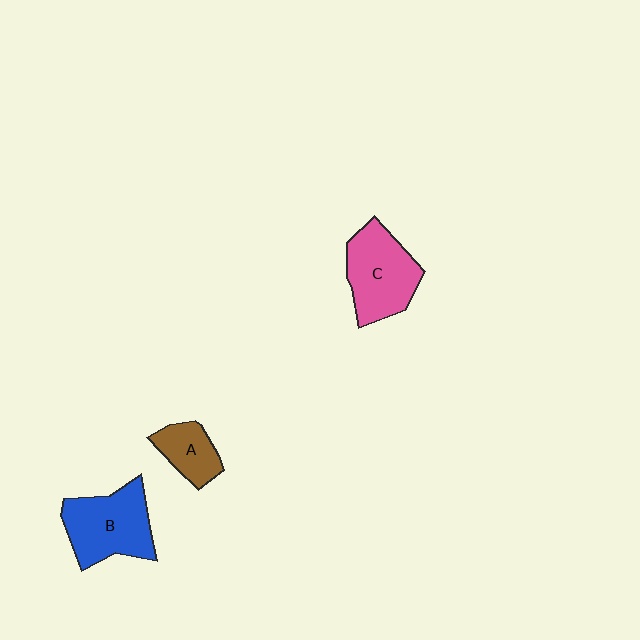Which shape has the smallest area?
Shape A (brown).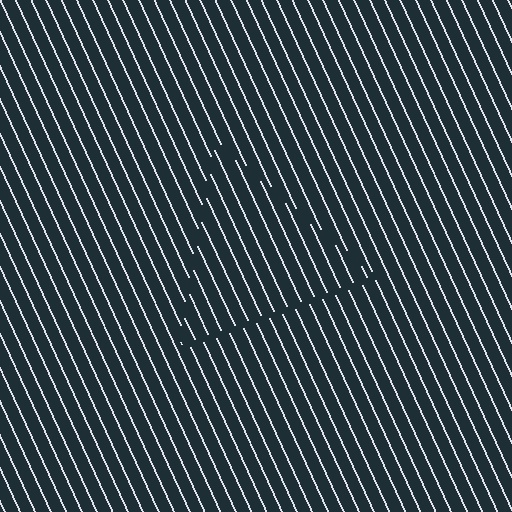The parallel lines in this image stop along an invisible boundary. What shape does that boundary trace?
An illusory triangle. The interior of the shape contains the same grating, shifted by half a period — the contour is defined by the phase discontinuity where line-ends from the inner and outer gratings abut.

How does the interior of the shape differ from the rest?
The interior of the shape contains the same grating, shifted by half a period — the contour is defined by the phase discontinuity where line-ends from the inner and outer gratings abut.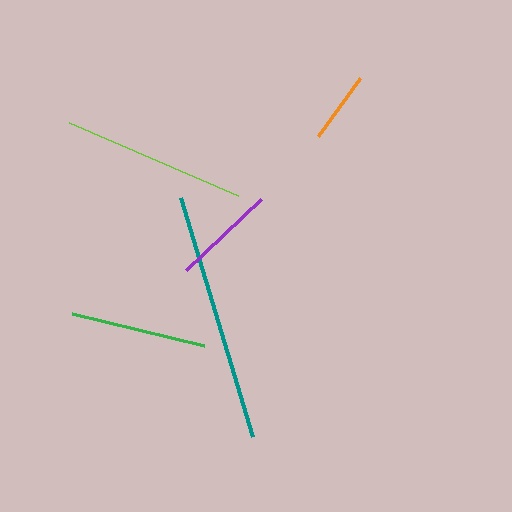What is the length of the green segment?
The green segment is approximately 136 pixels long.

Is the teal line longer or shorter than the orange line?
The teal line is longer than the orange line.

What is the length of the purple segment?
The purple segment is approximately 103 pixels long.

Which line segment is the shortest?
The orange line is the shortest at approximately 72 pixels.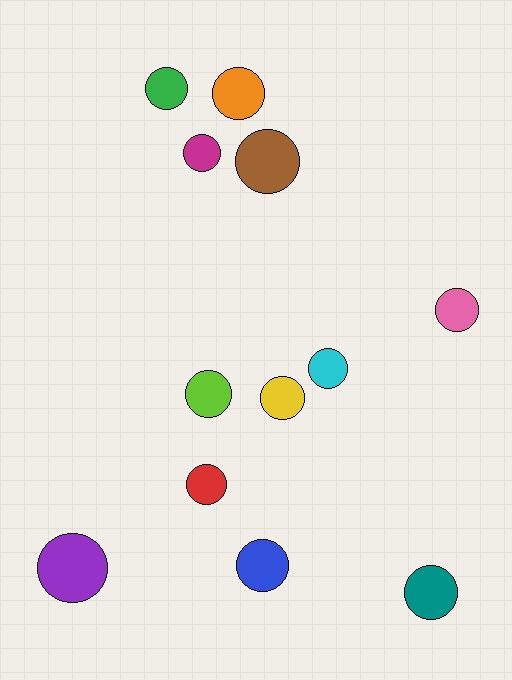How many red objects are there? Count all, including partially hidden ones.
There is 1 red object.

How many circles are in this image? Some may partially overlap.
There are 12 circles.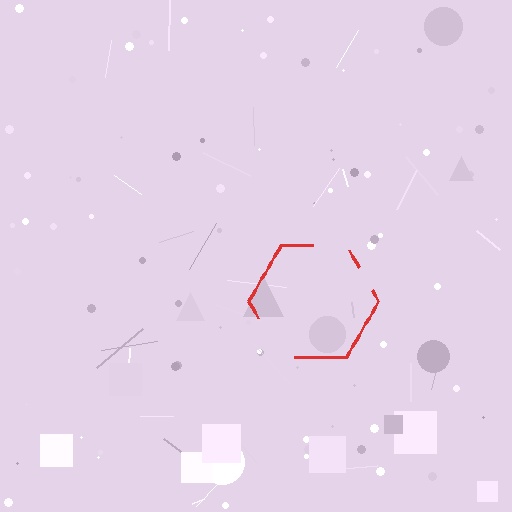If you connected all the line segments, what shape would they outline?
They would outline a hexagon.